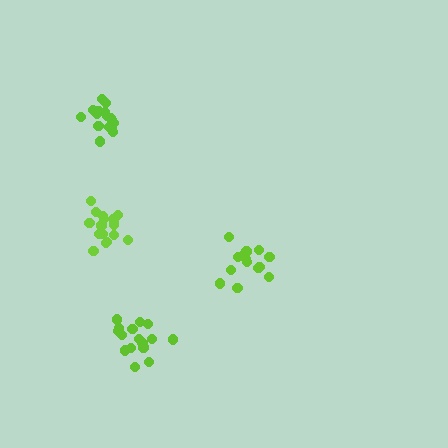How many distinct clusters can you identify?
There are 4 distinct clusters.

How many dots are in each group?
Group 1: 14 dots, Group 2: 16 dots, Group 3: 16 dots, Group 4: 17 dots (63 total).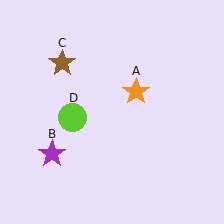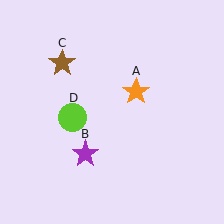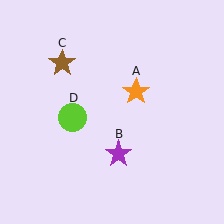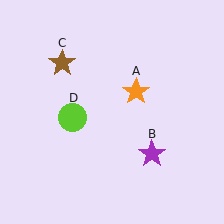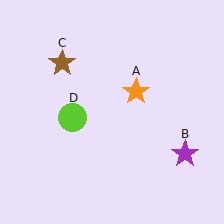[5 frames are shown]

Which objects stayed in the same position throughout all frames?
Orange star (object A) and brown star (object C) and lime circle (object D) remained stationary.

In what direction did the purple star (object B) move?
The purple star (object B) moved right.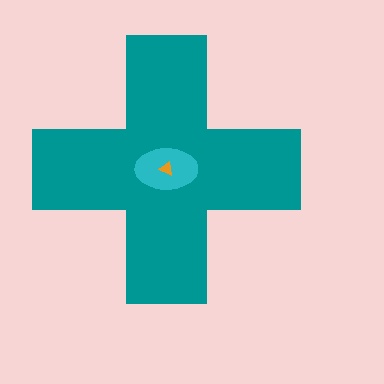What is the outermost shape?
The teal cross.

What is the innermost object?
The orange triangle.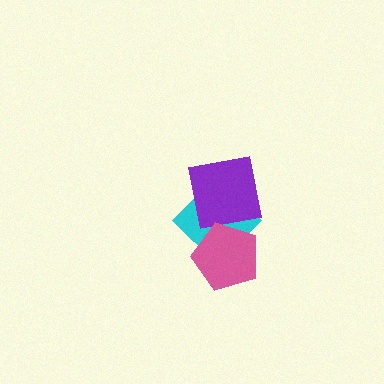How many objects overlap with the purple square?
2 objects overlap with the purple square.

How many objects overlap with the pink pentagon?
2 objects overlap with the pink pentagon.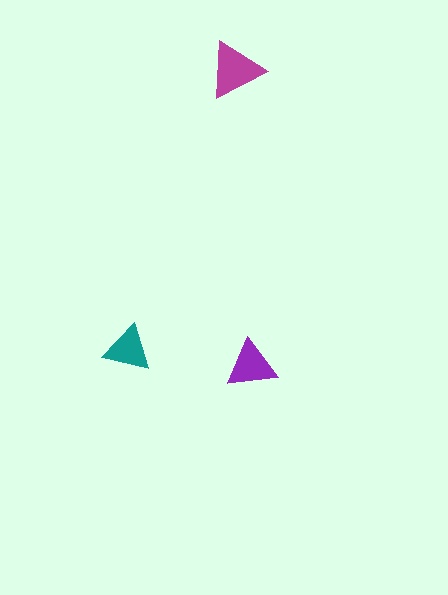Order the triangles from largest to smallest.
the magenta one, the purple one, the teal one.